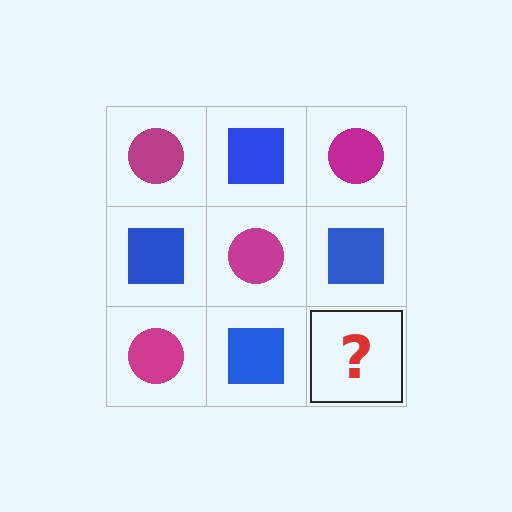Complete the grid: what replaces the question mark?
The question mark should be replaced with a magenta circle.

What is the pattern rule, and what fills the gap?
The rule is that it alternates magenta circle and blue square in a checkerboard pattern. The gap should be filled with a magenta circle.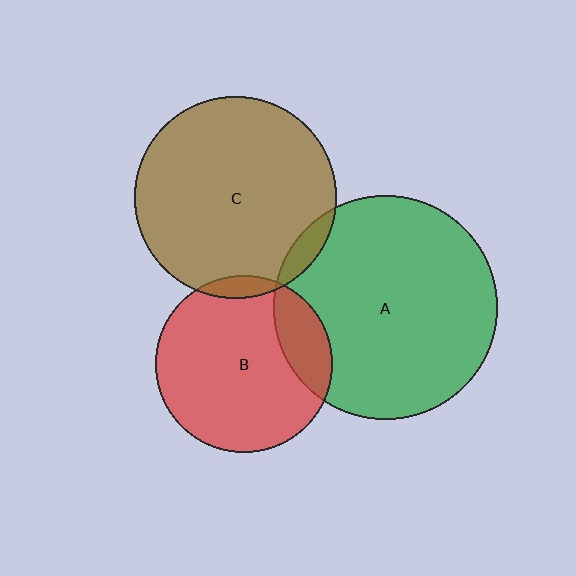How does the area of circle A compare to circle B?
Approximately 1.6 times.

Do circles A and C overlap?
Yes.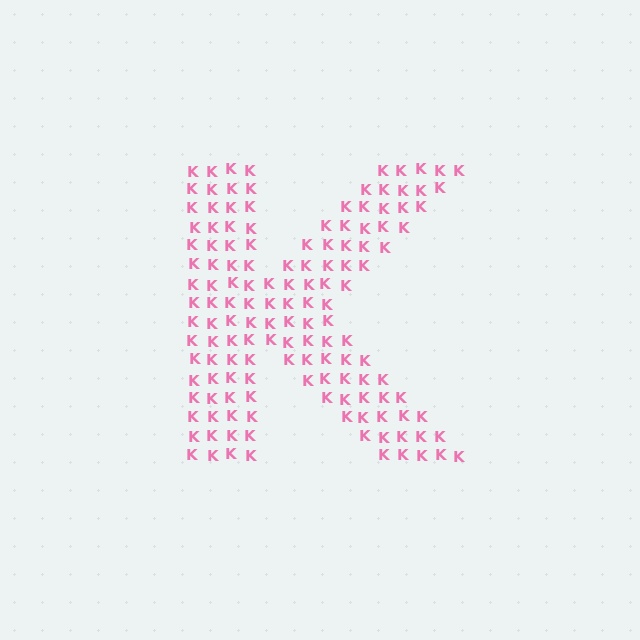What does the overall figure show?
The overall figure shows the letter K.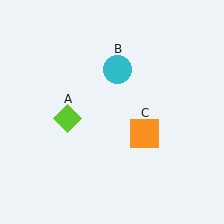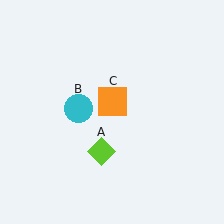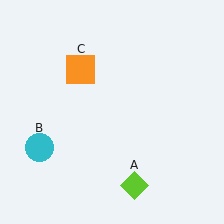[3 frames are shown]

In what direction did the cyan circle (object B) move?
The cyan circle (object B) moved down and to the left.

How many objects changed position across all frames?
3 objects changed position: lime diamond (object A), cyan circle (object B), orange square (object C).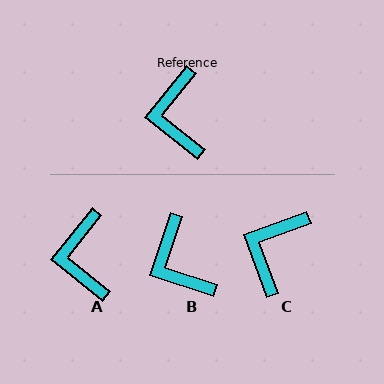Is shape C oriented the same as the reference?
No, it is off by about 31 degrees.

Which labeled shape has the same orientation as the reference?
A.